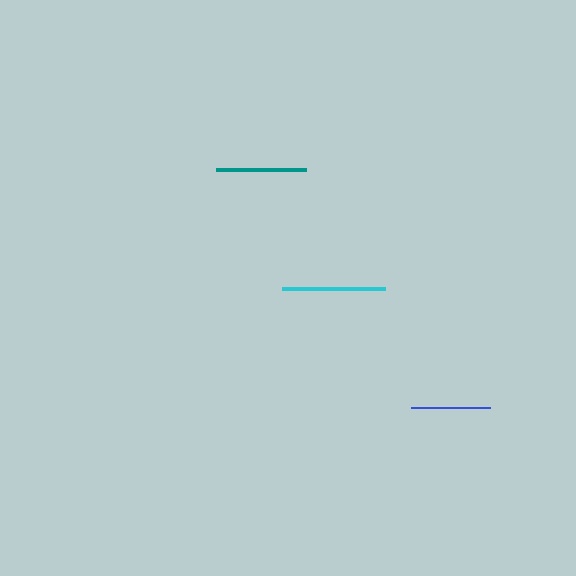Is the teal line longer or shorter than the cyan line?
The cyan line is longer than the teal line.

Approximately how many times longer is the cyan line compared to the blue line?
The cyan line is approximately 1.3 times the length of the blue line.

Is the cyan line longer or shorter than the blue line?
The cyan line is longer than the blue line.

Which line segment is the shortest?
The blue line is the shortest at approximately 79 pixels.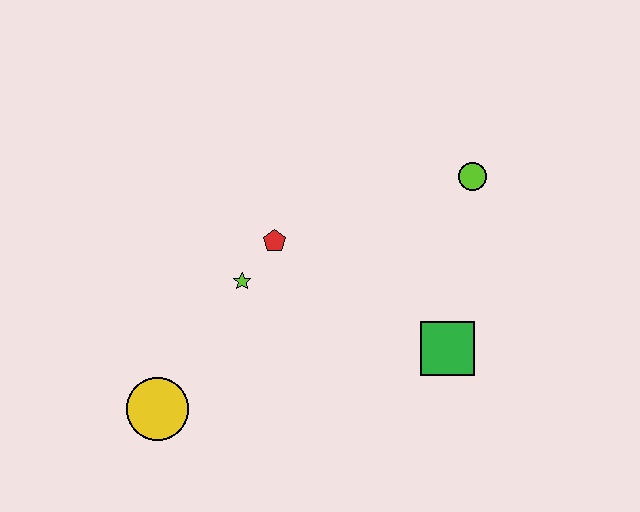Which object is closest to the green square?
The lime circle is closest to the green square.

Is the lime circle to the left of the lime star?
No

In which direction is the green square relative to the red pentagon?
The green square is to the right of the red pentagon.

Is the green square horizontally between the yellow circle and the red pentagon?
No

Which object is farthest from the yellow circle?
The lime circle is farthest from the yellow circle.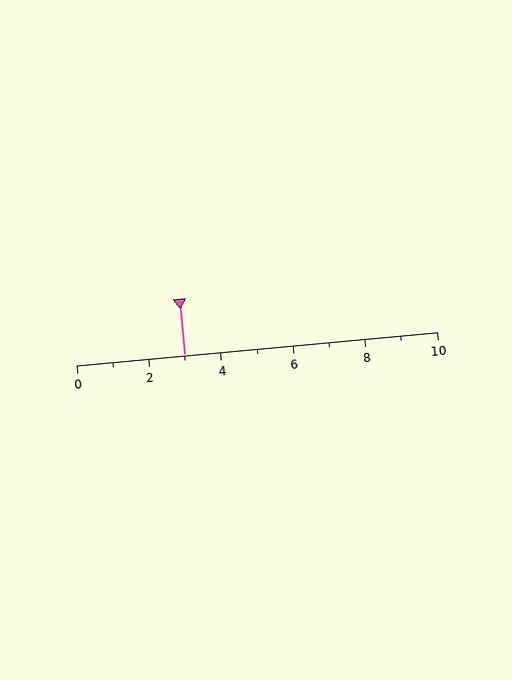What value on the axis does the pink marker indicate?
The marker indicates approximately 3.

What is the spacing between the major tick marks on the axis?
The major ticks are spaced 2 apart.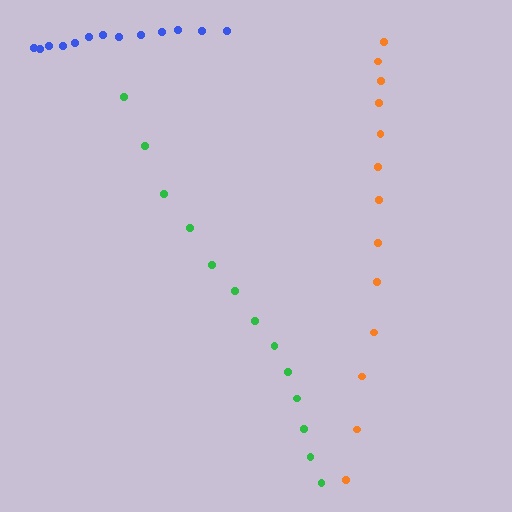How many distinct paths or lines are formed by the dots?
There are 3 distinct paths.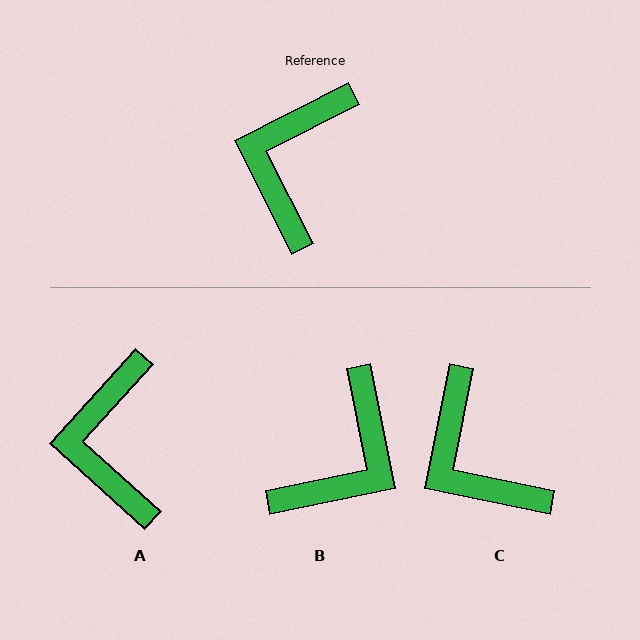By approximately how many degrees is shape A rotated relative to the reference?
Approximately 21 degrees counter-clockwise.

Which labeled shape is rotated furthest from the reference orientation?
B, about 165 degrees away.